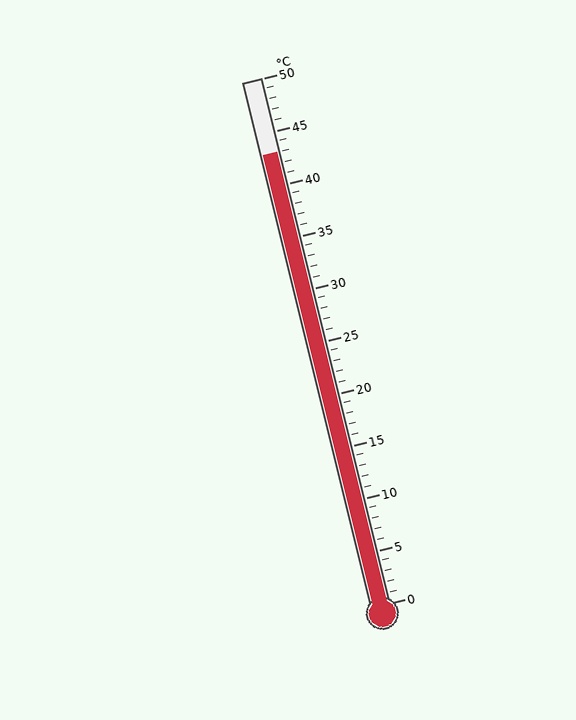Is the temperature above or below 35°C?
The temperature is above 35°C.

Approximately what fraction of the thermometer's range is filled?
The thermometer is filled to approximately 85% of its range.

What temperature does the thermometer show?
The thermometer shows approximately 43°C.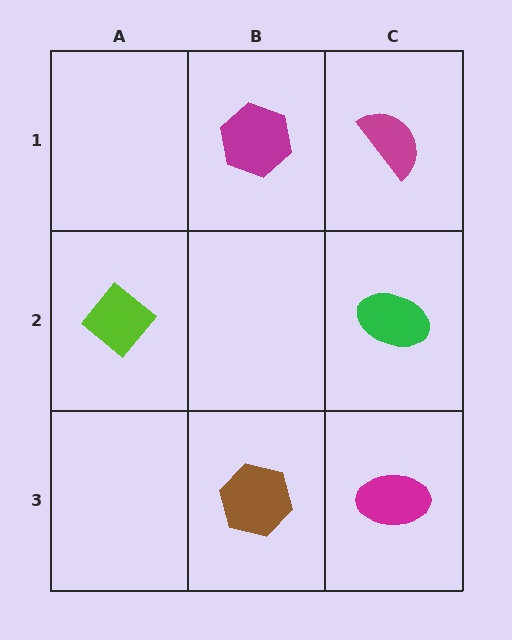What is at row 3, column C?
A magenta ellipse.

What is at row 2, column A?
A lime diamond.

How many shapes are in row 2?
2 shapes.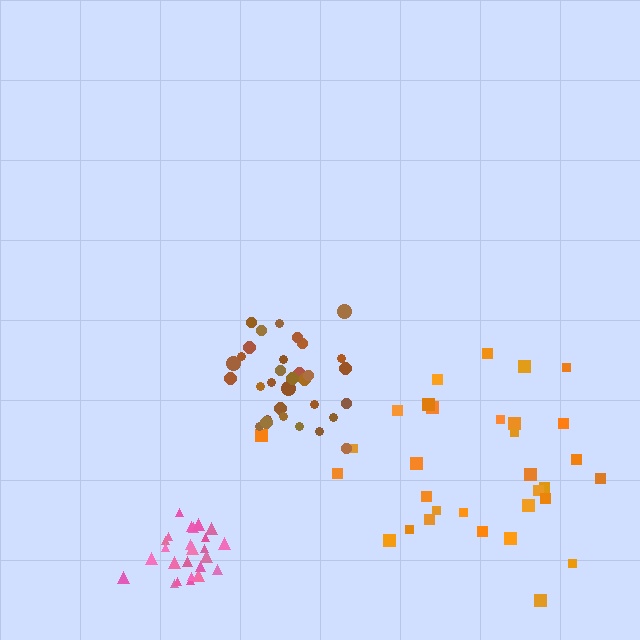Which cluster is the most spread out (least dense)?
Orange.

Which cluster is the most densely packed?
Pink.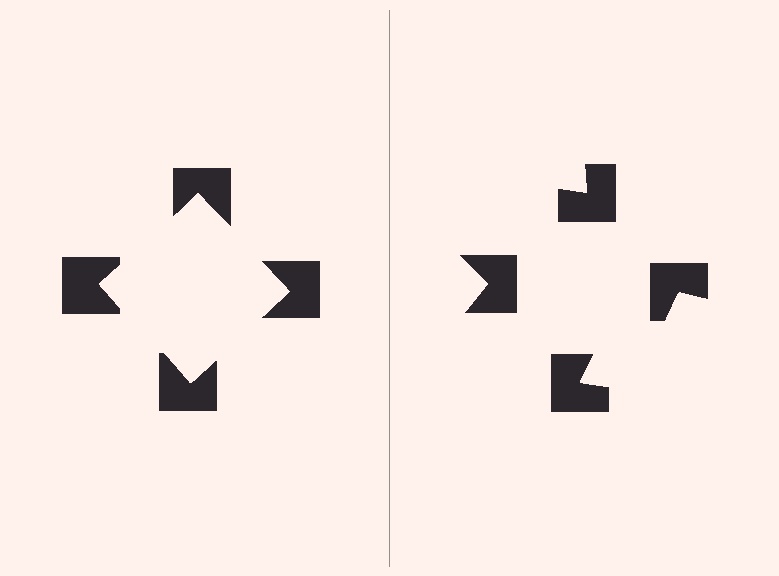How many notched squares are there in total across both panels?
8 — 4 on each side.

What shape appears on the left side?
An illusory square.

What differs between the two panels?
The notched squares are positioned identically on both sides; only the wedge orientations differ. On the left they align to a square; on the right they are misaligned.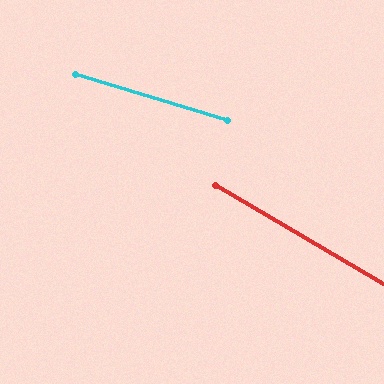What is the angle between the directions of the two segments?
Approximately 14 degrees.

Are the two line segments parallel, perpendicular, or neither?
Neither parallel nor perpendicular — they differ by about 14°.